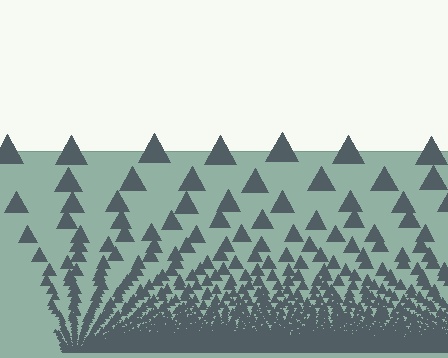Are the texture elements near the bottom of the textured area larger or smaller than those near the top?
Smaller. The gradient is inverted — elements near the bottom are smaller and denser.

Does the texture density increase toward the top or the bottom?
Density increases toward the bottom.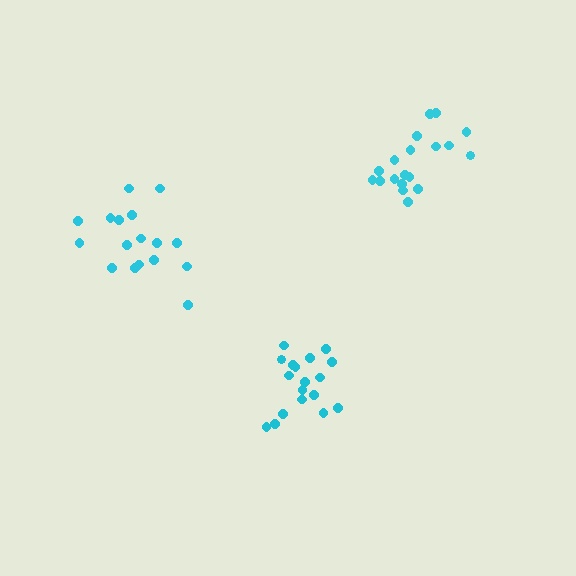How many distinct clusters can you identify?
There are 3 distinct clusters.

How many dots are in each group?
Group 1: 18 dots, Group 2: 19 dots, Group 3: 17 dots (54 total).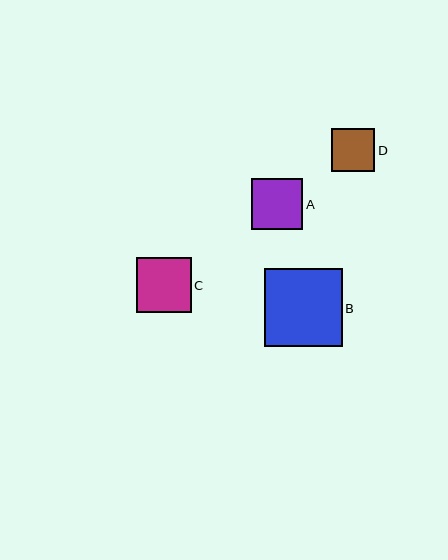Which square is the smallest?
Square D is the smallest with a size of approximately 43 pixels.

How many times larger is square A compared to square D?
Square A is approximately 1.2 times the size of square D.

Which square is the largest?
Square B is the largest with a size of approximately 78 pixels.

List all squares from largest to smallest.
From largest to smallest: B, C, A, D.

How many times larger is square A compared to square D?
Square A is approximately 1.2 times the size of square D.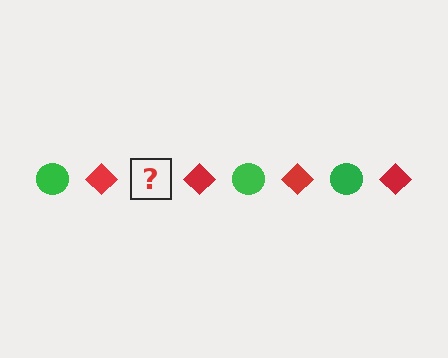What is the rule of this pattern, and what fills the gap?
The rule is that the pattern alternates between green circle and red diamond. The gap should be filled with a green circle.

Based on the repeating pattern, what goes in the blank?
The blank should be a green circle.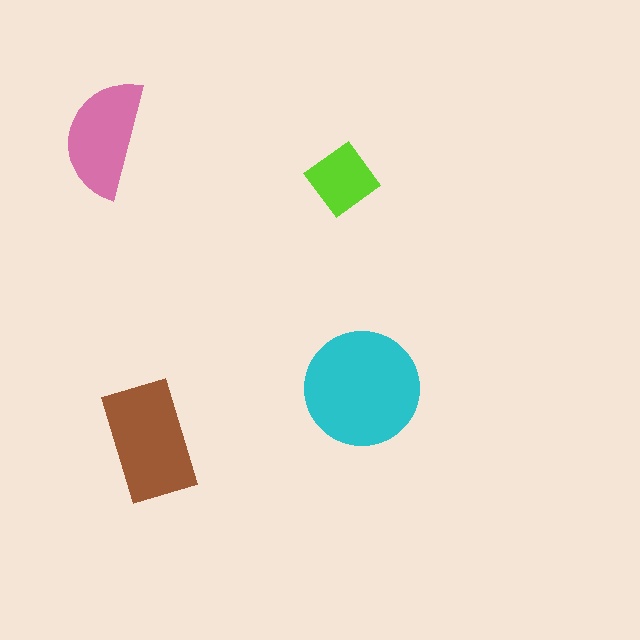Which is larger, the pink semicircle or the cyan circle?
The cyan circle.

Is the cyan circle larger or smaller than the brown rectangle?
Larger.